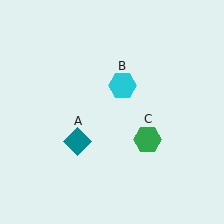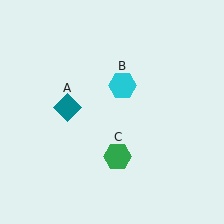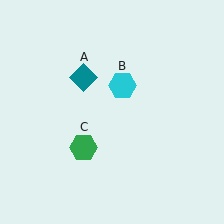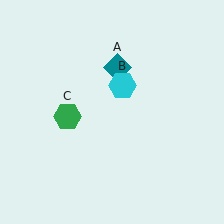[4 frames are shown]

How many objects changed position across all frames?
2 objects changed position: teal diamond (object A), green hexagon (object C).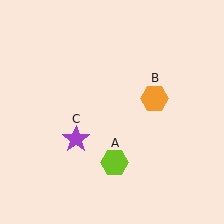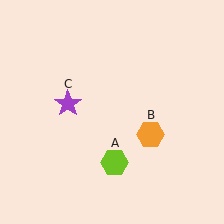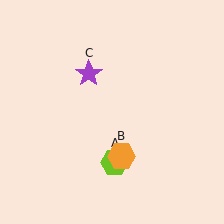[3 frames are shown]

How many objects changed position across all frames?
2 objects changed position: orange hexagon (object B), purple star (object C).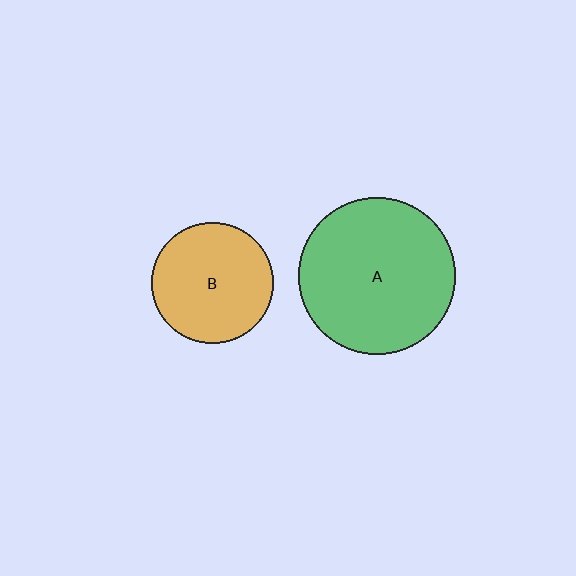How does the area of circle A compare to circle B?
Approximately 1.7 times.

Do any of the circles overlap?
No, none of the circles overlap.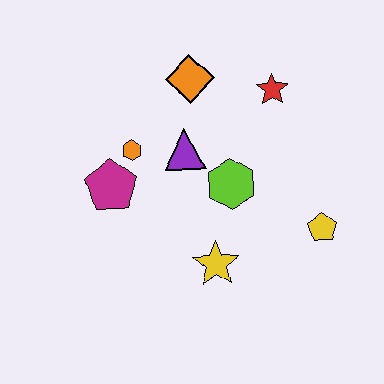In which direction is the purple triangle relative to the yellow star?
The purple triangle is above the yellow star.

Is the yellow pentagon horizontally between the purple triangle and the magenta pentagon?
No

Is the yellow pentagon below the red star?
Yes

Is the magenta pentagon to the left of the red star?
Yes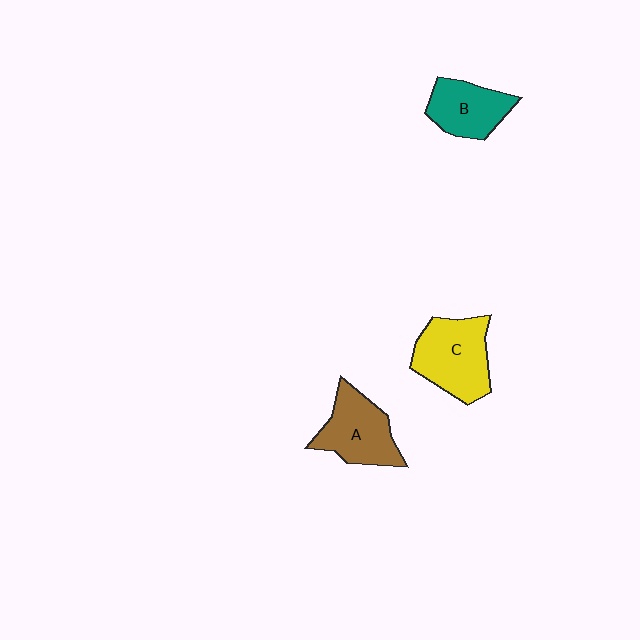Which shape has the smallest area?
Shape B (teal).